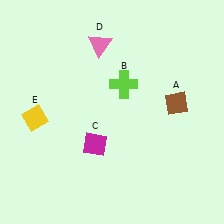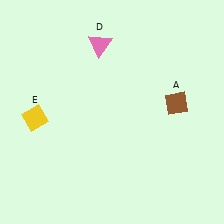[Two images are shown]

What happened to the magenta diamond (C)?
The magenta diamond (C) was removed in Image 2. It was in the bottom-left area of Image 1.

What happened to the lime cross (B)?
The lime cross (B) was removed in Image 2. It was in the top-right area of Image 1.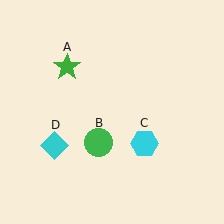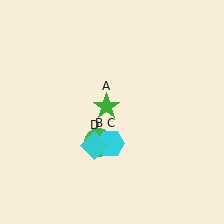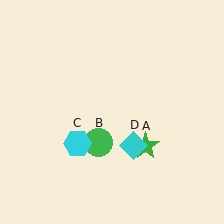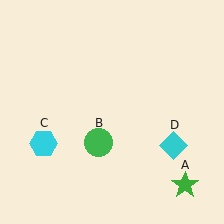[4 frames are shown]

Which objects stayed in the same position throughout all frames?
Green circle (object B) remained stationary.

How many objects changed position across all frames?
3 objects changed position: green star (object A), cyan hexagon (object C), cyan diamond (object D).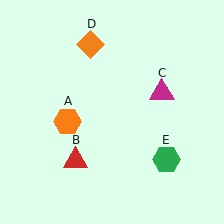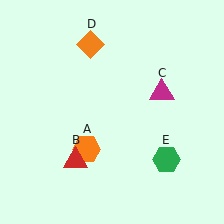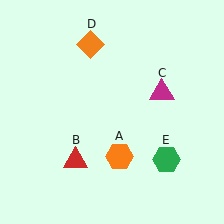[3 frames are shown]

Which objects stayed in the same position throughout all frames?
Red triangle (object B) and magenta triangle (object C) and orange diamond (object D) and green hexagon (object E) remained stationary.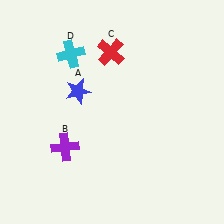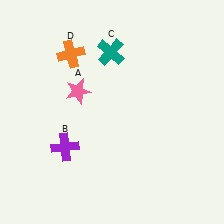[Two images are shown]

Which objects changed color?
A changed from blue to pink. C changed from red to teal. D changed from cyan to orange.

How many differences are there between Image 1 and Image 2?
There are 3 differences between the two images.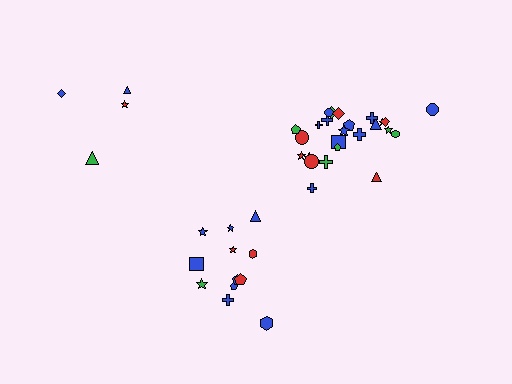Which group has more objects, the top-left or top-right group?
The top-right group.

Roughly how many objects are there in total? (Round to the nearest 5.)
Roughly 40 objects in total.